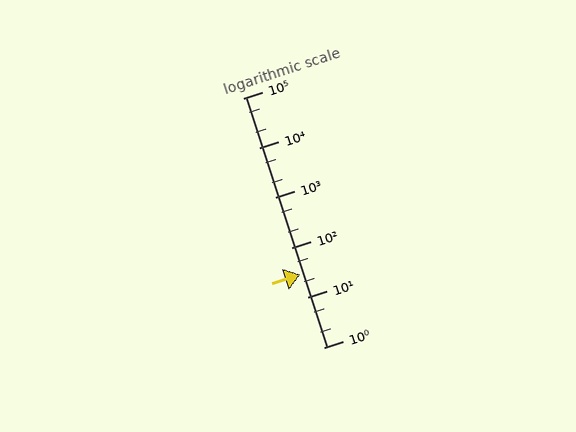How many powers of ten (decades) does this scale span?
The scale spans 5 decades, from 1 to 100000.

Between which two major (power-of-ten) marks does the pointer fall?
The pointer is between 10 and 100.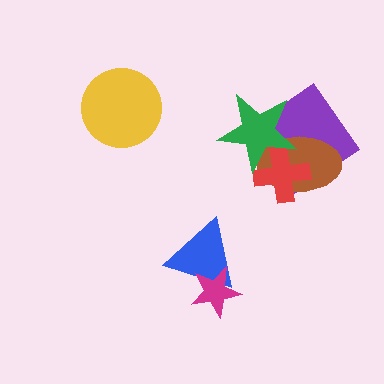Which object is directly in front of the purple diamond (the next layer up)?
The brown ellipse is directly in front of the purple diamond.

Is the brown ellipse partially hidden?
Yes, it is partially covered by another shape.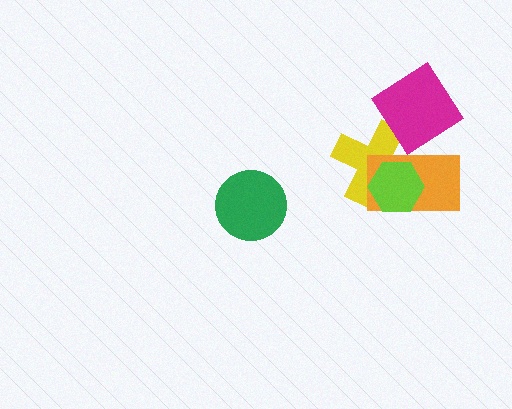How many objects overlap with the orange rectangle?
3 objects overlap with the orange rectangle.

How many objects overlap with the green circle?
0 objects overlap with the green circle.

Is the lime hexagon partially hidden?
No, no other shape covers it.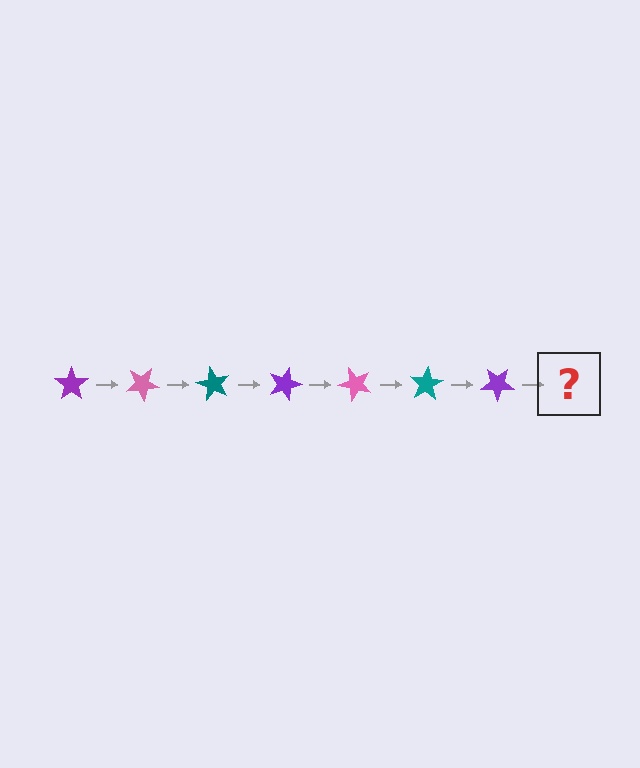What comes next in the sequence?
The next element should be a pink star, rotated 210 degrees from the start.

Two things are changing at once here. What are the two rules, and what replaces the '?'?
The two rules are that it rotates 30 degrees each step and the color cycles through purple, pink, and teal. The '?' should be a pink star, rotated 210 degrees from the start.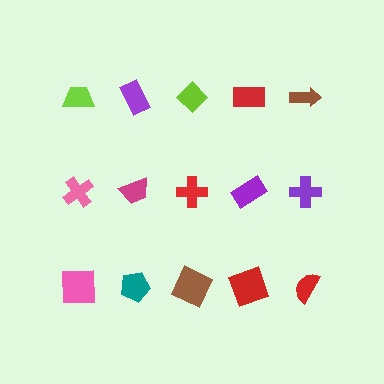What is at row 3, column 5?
A red semicircle.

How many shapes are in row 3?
5 shapes.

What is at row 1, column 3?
A lime diamond.